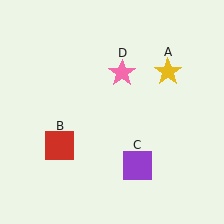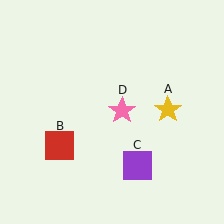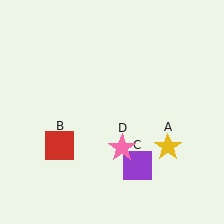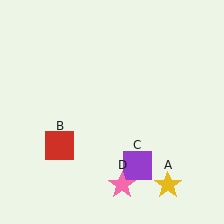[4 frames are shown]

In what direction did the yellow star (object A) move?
The yellow star (object A) moved down.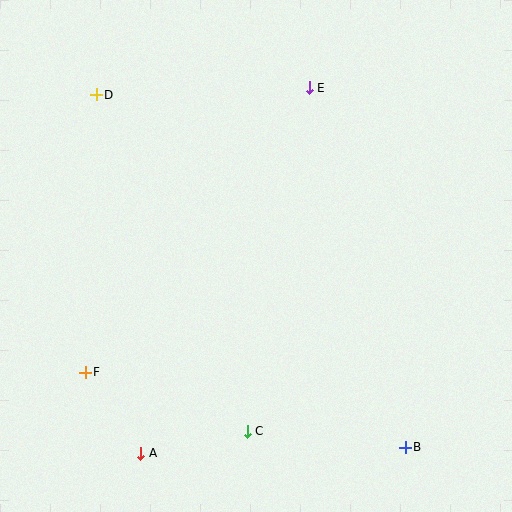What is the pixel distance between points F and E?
The distance between F and E is 362 pixels.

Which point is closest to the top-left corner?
Point D is closest to the top-left corner.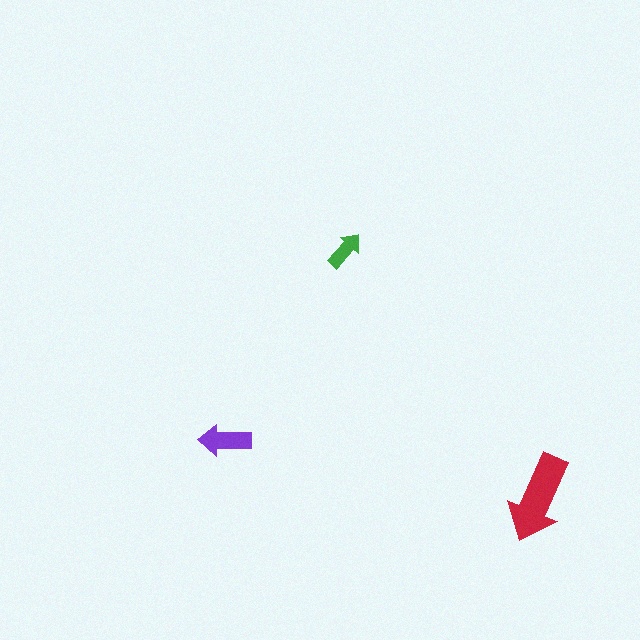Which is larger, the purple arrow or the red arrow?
The red one.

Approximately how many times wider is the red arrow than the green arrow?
About 2 times wider.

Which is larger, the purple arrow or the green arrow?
The purple one.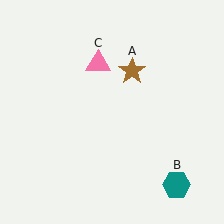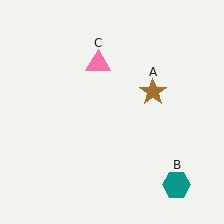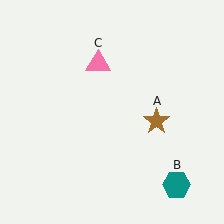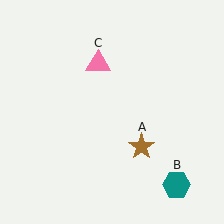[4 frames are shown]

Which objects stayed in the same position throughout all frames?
Teal hexagon (object B) and pink triangle (object C) remained stationary.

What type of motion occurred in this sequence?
The brown star (object A) rotated clockwise around the center of the scene.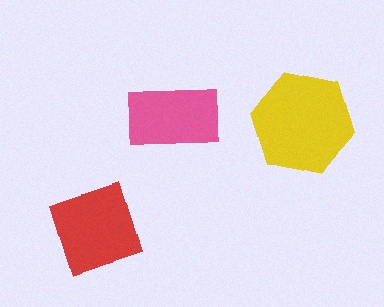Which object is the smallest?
The pink rectangle.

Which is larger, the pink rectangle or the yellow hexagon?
The yellow hexagon.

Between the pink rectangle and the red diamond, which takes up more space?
The red diamond.